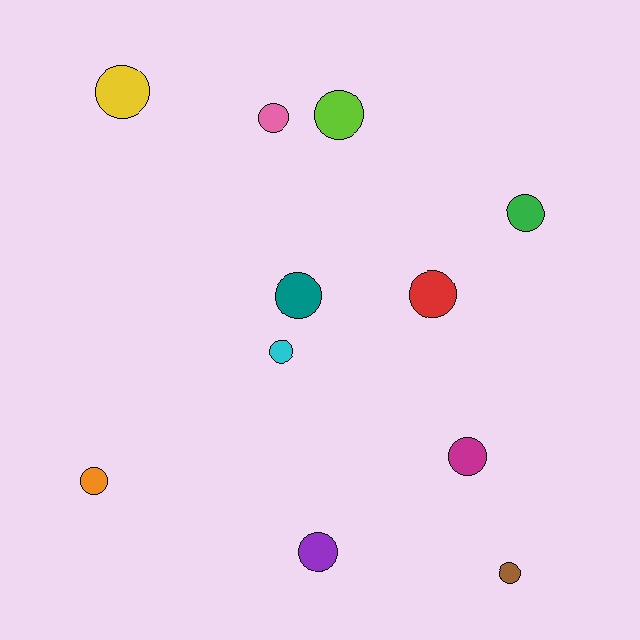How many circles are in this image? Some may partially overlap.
There are 11 circles.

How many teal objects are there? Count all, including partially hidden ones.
There is 1 teal object.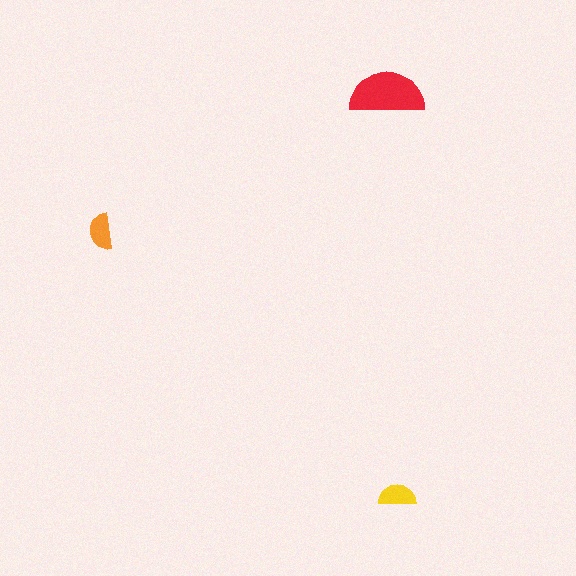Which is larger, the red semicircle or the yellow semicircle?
The red one.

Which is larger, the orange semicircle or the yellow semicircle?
The yellow one.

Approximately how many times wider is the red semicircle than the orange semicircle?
About 2 times wider.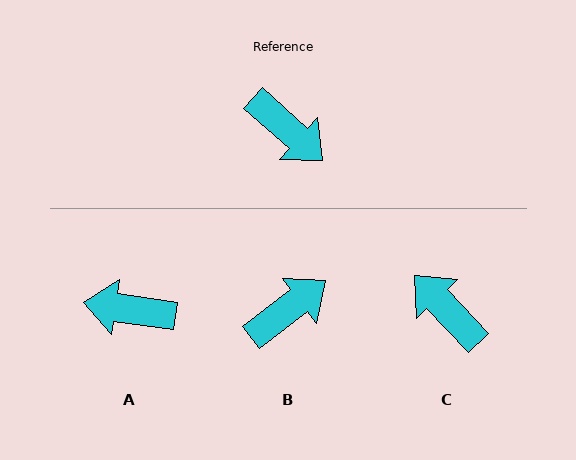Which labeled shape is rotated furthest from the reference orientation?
C, about 175 degrees away.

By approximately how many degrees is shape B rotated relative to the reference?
Approximately 79 degrees counter-clockwise.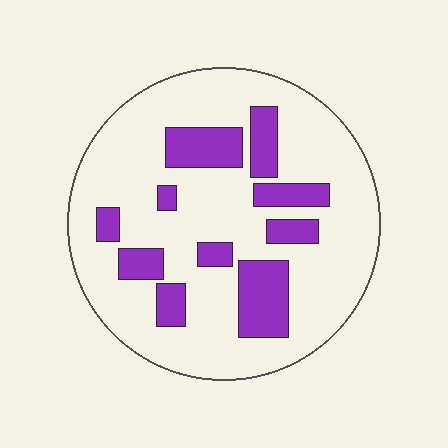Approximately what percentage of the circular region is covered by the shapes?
Approximately 25%.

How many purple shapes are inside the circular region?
10.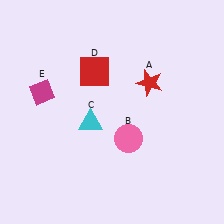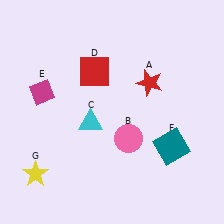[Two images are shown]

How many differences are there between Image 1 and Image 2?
There are 2 differences between the two images.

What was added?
A teal square (F), a yellow star (G) were added in Image 2.